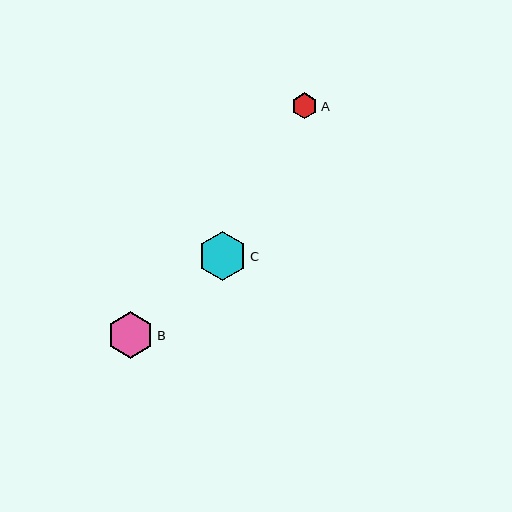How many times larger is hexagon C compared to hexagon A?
Hexagon C is approximately 1.9 times the size of hexagon A.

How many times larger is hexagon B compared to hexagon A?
Hexagon B is approximately 1.8 times the size of hexagon A.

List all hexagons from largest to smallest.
From largest to smallest: C, B, A.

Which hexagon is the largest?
Hexagon C is the largest with a size of approximately 49 pixels.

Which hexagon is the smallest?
Hexagon A is the smallest with a size of approximately 26 pixels.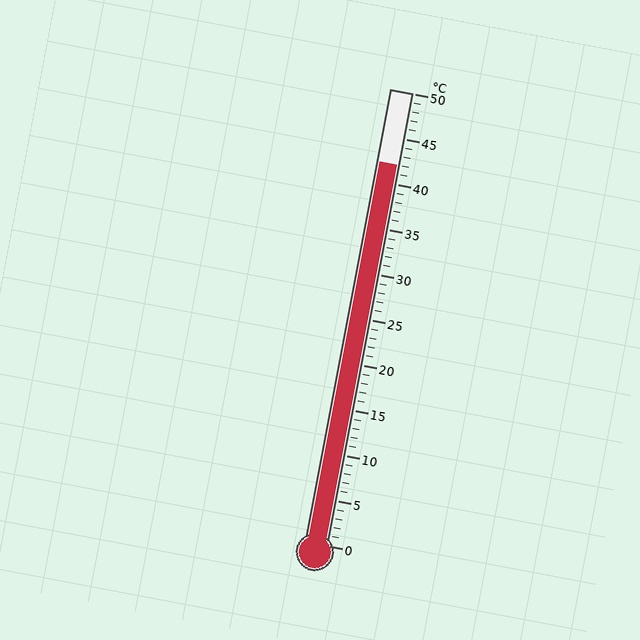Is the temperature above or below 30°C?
The temperature is above 30°C.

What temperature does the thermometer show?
The thermometer shows approximately 42°C.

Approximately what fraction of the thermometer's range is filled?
The thermometer is filled to approximately 85% of its range.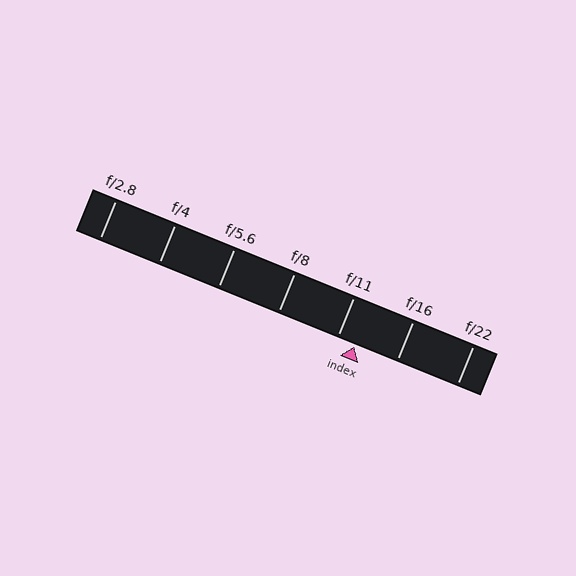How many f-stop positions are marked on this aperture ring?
There are 7 f-stop positions marked.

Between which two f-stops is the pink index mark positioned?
The index mark is between f/11 and f/16.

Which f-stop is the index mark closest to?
The index mark is closest to f/11.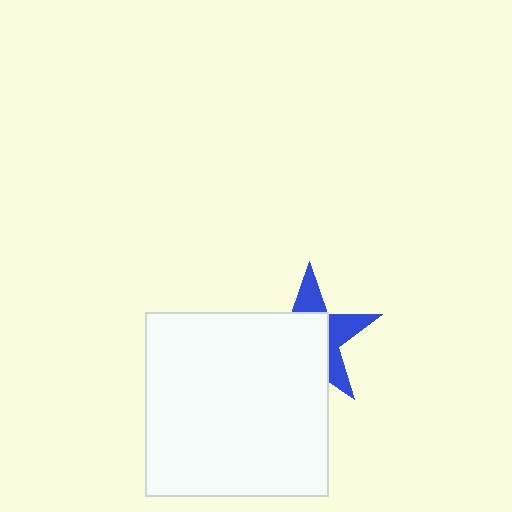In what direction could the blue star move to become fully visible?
The blue star could move toward the upper-right. That would shift it out from behind the white square entirely.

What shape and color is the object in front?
The object in front is a white square.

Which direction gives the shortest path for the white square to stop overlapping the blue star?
Moving toward the lower-left gives the shortest separation.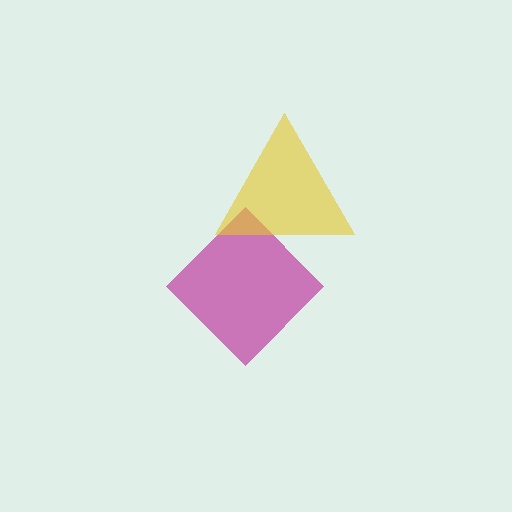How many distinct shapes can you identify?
There are 2 distinct shapes: a magenta diamond, a yellow triangle.